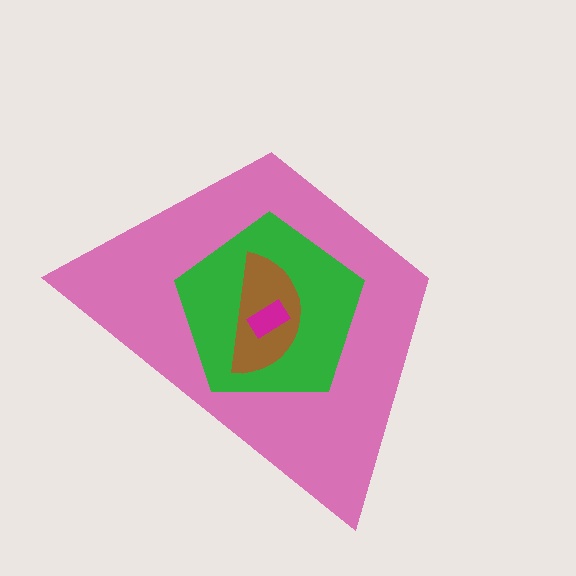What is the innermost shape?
The magenta rectangle.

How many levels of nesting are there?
4.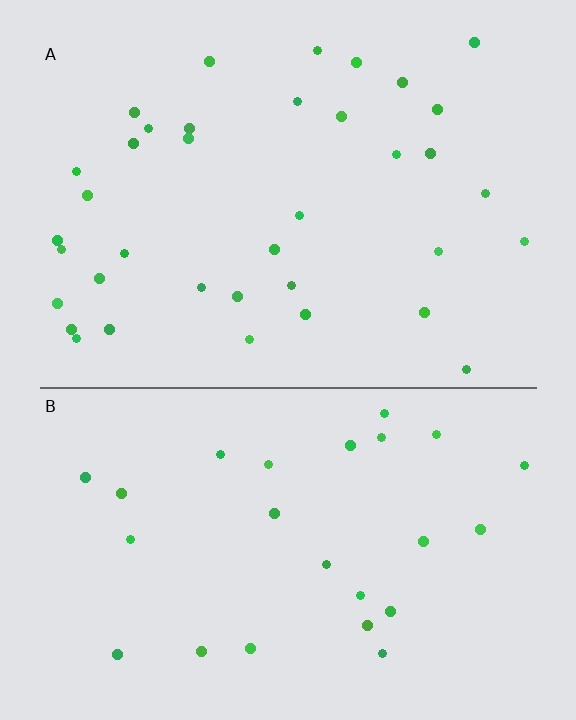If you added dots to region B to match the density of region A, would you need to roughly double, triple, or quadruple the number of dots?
Approximately double.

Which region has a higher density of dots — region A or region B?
A (the top).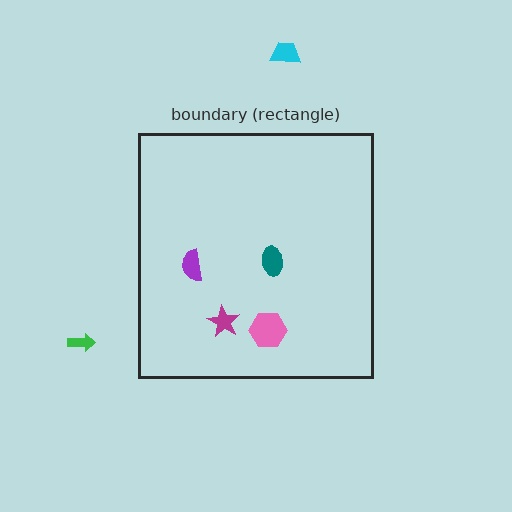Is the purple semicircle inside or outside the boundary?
Inside.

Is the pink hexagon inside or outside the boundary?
Inside.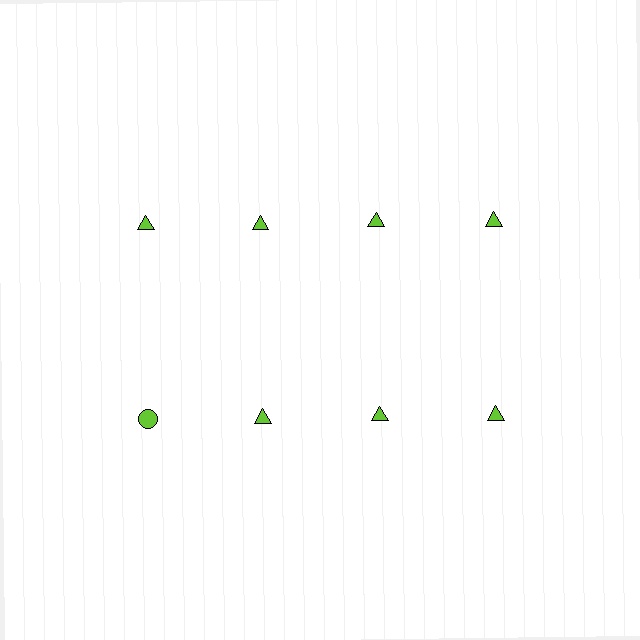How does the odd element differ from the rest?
It has a different shape: circle instead of triangle.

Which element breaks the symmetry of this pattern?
The lime circle in the second row, leftmost column breaks the symmetry. All other shapes are lime triangles.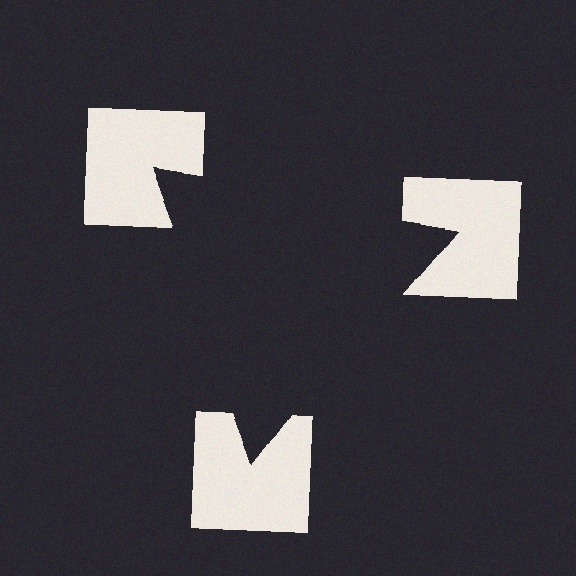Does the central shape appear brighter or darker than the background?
It typically appears slightly darker than the background, even though no actual brightness change is drawn.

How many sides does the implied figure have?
3 sides.